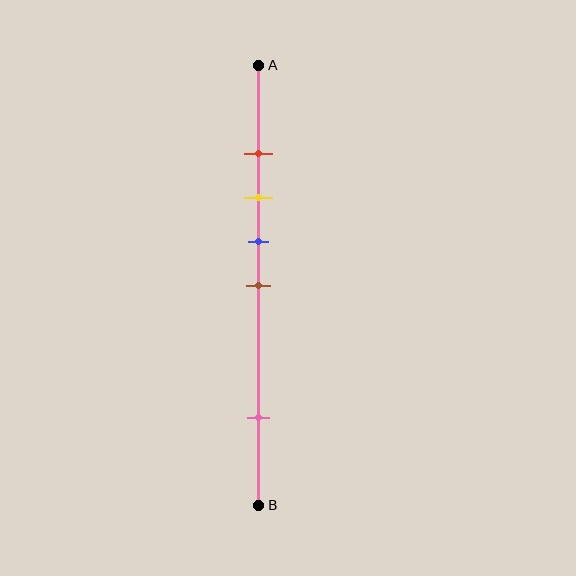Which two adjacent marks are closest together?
The red and yellow marks are the closest adjacent pair.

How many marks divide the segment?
There are 5 marks dividing the segment.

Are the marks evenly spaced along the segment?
No, the marks are not evenly spaced.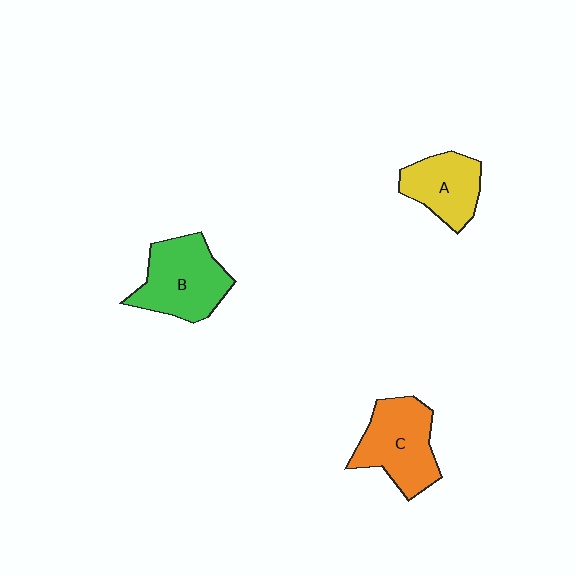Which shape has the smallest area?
Shape A (yellow).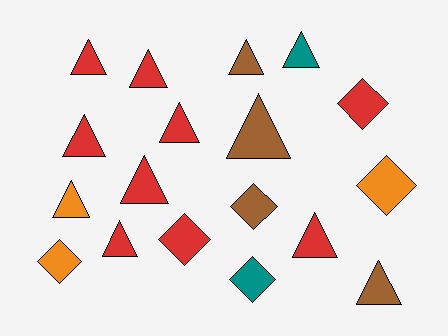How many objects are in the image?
There are 18 objects.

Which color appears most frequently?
Red, with 9 objects.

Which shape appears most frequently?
Triangle, with 12 objects.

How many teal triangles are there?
There is 1 teal triangle.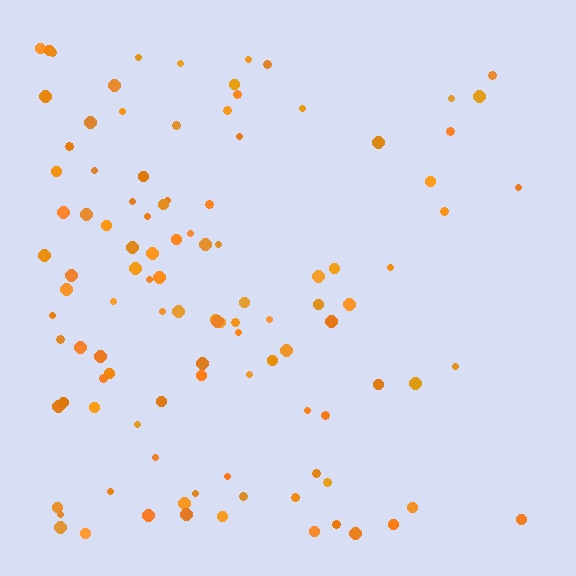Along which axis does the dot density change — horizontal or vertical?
Horizontal.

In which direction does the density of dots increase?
From right to left, with the left side densest.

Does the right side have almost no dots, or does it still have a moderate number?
Still a moderate number, just noticeably fewer than the left.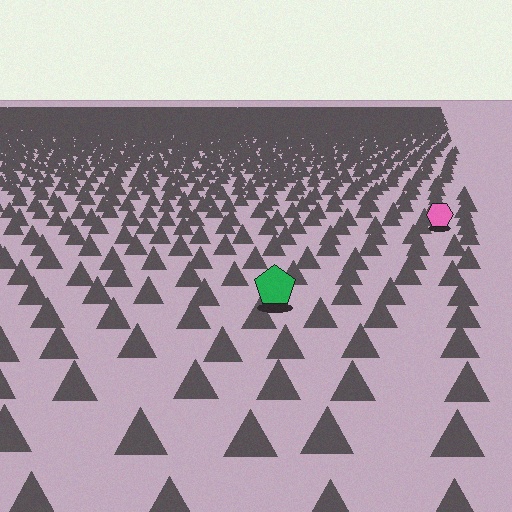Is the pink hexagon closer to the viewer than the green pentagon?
No. The green pentagon is closer — you can tell from the texture gradient: the ground texture is coarser near it.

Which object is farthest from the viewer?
The pink hexagon is farthest from the viewer. It appears smaller and the ground texture around it is denser.